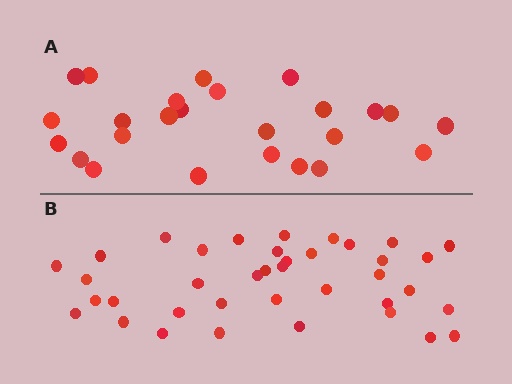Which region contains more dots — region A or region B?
Region B (the bottom region) has more dots.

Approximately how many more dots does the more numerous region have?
Region B has approximately 15 more dots than region A.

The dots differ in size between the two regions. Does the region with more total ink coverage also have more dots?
No. Region A has more total ink coverage because its dots are larger, but region B actually contains more individual dots. Total area can be misleading — the number of items is what matters here.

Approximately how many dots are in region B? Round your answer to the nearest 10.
About 40 dots. (The exact count is 38, which rounds to 40.)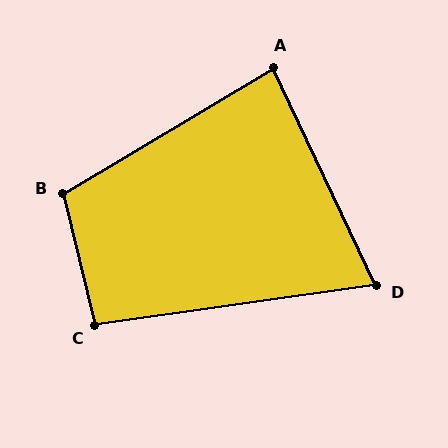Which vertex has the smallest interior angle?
D, at approximately 73 degrees.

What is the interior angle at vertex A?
Approximately 84 degrees (acute).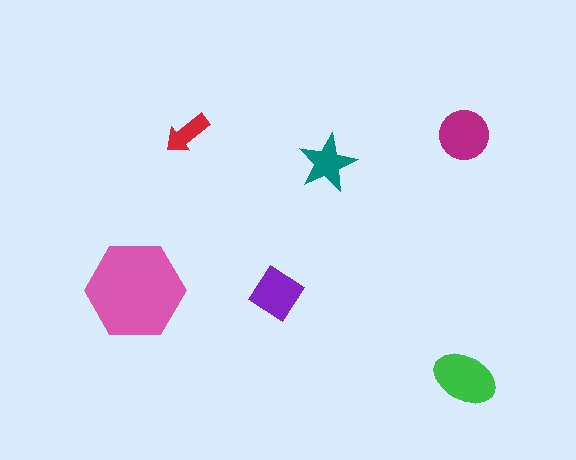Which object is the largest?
The pink hexagon.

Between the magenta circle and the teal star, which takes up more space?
The magenta circle.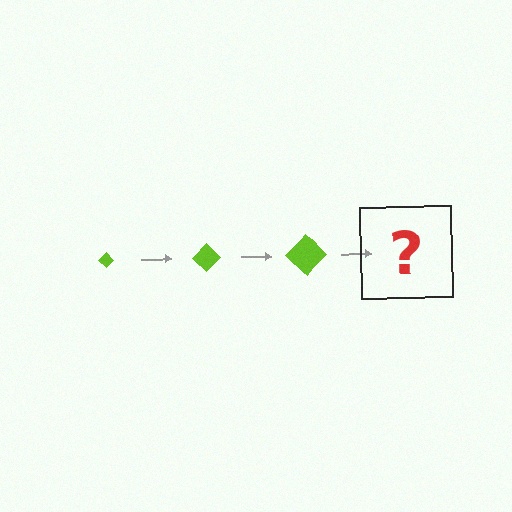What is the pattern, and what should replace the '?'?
The pattern is that the diamond gets progressively larger each step. The '?' should be a lime diamond, larger than the previous one.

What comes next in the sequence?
The next element should be a lime diamond, larger than the previous one.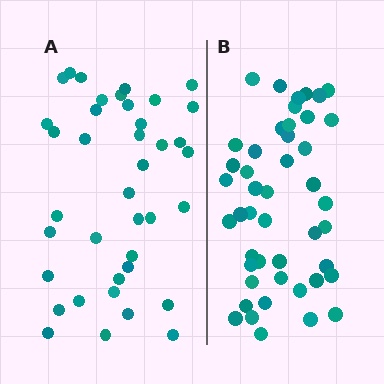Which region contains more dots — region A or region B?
Region B (the right region) has more dots.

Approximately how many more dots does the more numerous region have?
Region B has roughly 8 or so more dots than region A.